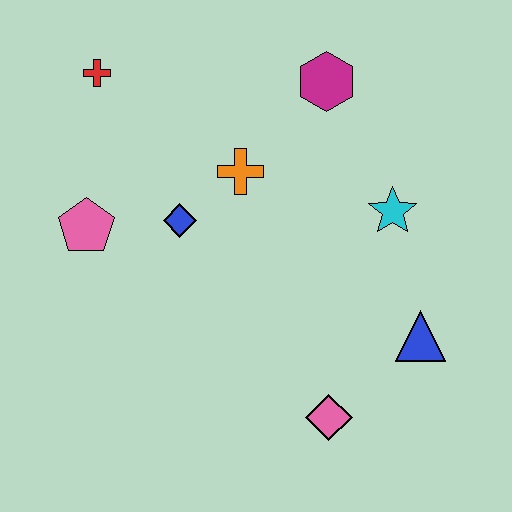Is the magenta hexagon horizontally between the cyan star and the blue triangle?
No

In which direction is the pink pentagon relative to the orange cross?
The pink pentagon is to the left of the orange cross.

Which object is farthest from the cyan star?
The red cross is farthest from the cyan star.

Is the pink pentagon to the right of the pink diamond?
No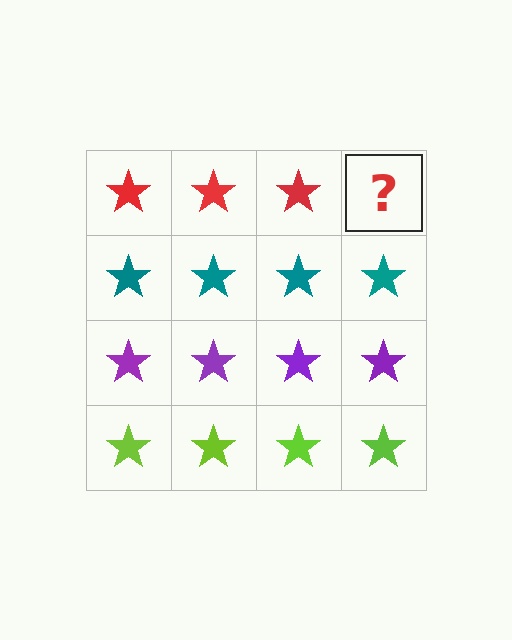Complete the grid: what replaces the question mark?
The question mark should be replaced with a red star.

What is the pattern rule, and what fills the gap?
The rule is that each row has a consistent color. The gap should be filled with a red star.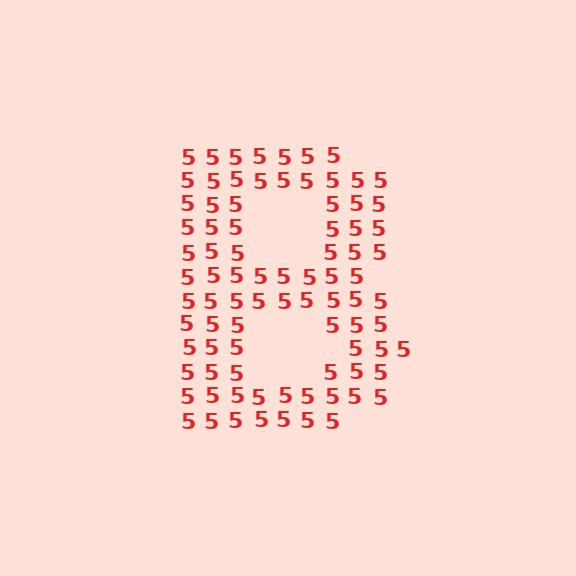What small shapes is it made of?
It is made of small digit 5's.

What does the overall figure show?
The overall figure shows the letter B.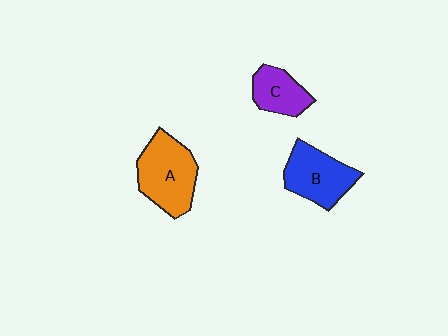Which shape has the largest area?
Shape A (orange).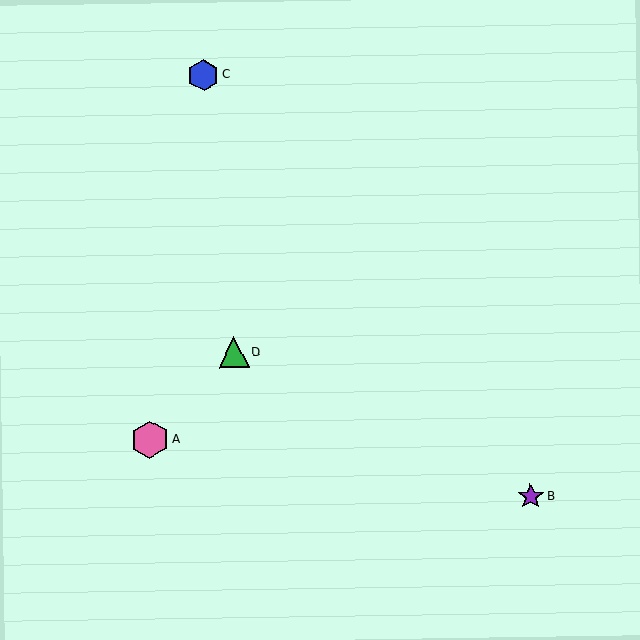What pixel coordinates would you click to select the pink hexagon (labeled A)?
Click at (150, 440) to select the pink hexagon A.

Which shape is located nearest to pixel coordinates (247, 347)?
The green triangle (labeled D) at (234, 352) is nearest to that location.